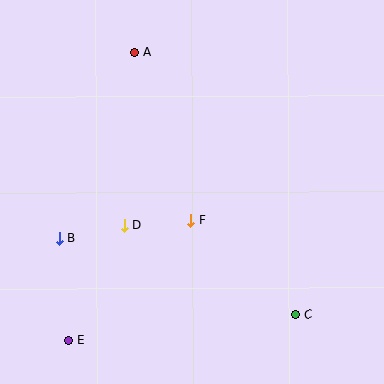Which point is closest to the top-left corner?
Point A is closest to the top-left corner.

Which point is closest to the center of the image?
Point F at (191, 220) is closest to the center.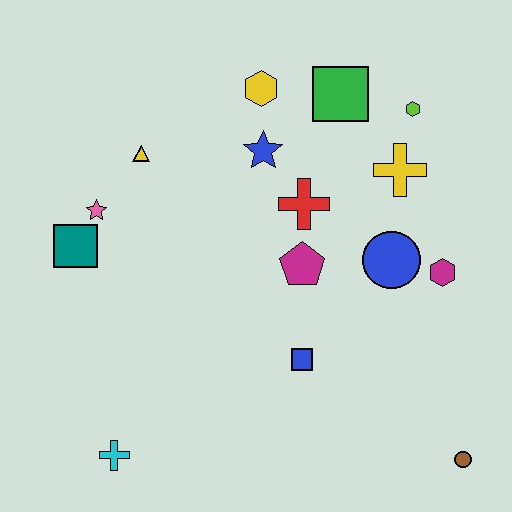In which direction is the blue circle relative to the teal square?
The blue circle is to the right of the teal square.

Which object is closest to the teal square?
The pink star is closest to the teal square.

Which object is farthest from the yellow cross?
The cyan cross is farthest from the yellow cross.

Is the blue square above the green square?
No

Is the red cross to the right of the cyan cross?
Yes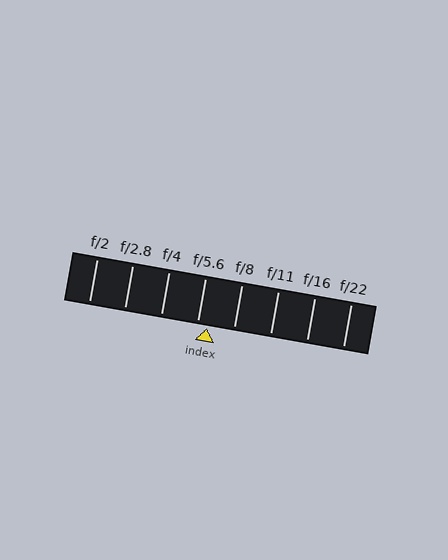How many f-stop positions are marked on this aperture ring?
There are 8 f-stop positions marked.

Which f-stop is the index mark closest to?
The index mark is closest to f/5.6.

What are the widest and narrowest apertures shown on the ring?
The widest aperture shown is f/2 and the narrowest is f/22.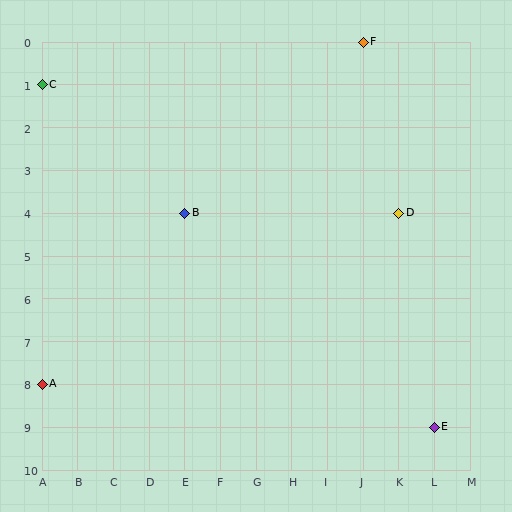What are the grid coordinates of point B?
Point B is at grid coordinates (E, 4).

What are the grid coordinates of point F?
Point F is at grid coordinates (J, 0).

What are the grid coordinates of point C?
Point C is at grid coordinates (A, 1).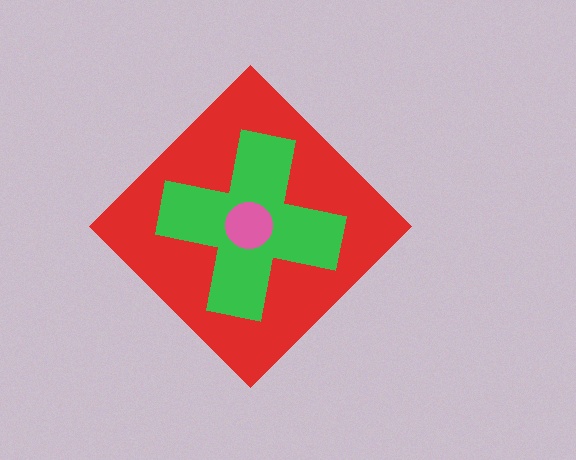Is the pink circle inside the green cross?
Yes.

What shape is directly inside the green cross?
The pink circle.